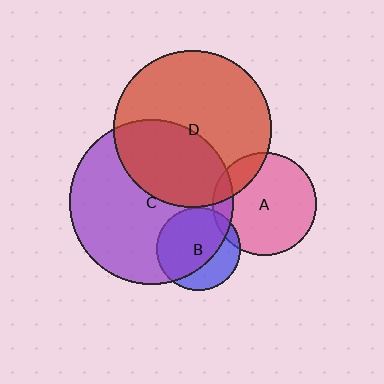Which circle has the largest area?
Circle C (purple).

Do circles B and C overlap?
Yes.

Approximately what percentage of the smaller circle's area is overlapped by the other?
Approximately 70%.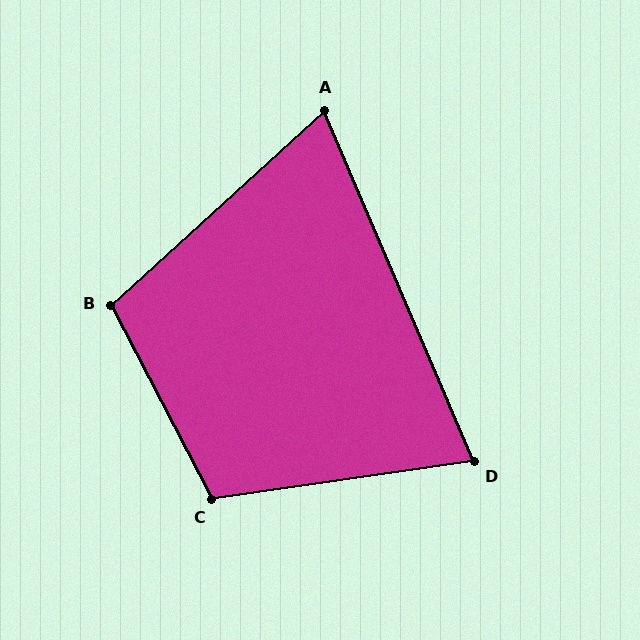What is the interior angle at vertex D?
Approximately 75 degrees (acute).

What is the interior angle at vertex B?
Approximately 105 degrees (obtuse).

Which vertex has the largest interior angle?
C, at approximately 109 degrees.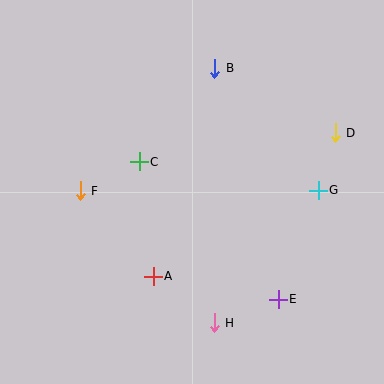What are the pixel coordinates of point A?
Point A is at (153, 276).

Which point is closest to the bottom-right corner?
Point E is closest to the bottom-right corner.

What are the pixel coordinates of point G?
Point G is at (318, 190).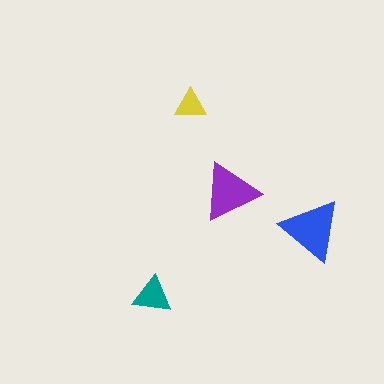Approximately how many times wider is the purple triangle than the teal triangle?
About 1.5 times wider.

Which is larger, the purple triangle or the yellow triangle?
The purple one.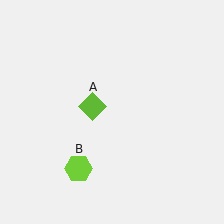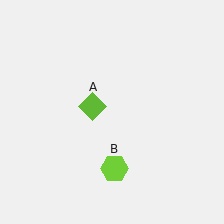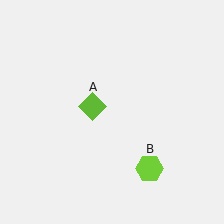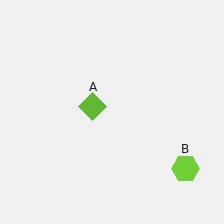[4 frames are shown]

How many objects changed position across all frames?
1 object changed position: lime hexagon (object B).